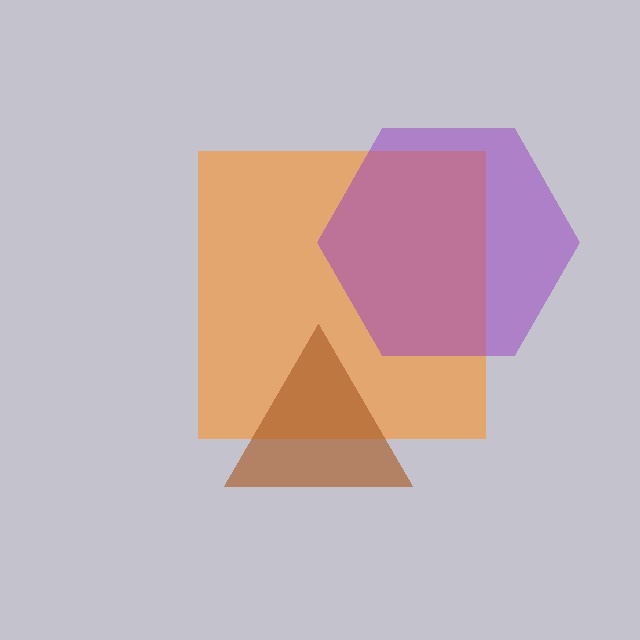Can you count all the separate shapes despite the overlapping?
Yes, there are 3 separate shapes.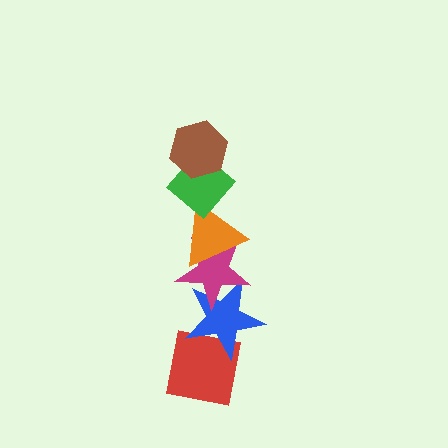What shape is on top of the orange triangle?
The green diamond is on top of the orange triangle.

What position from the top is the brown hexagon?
The brown hexagon is 1st from the top.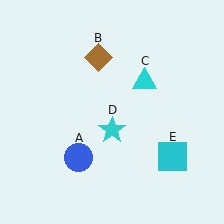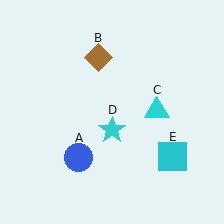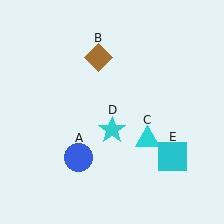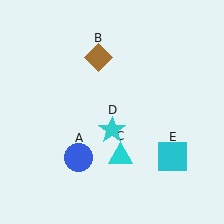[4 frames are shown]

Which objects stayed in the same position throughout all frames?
Blue circle (object A) and brown diamond (object B) and cyan star (object D) and cyan square (object E) remained stationary.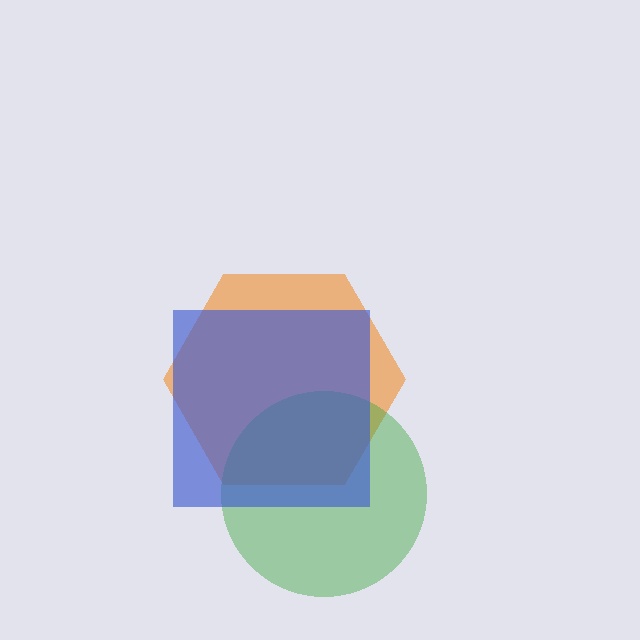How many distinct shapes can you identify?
There are 3 distinct shapes: an orange hexagon, a green circle, a blue square.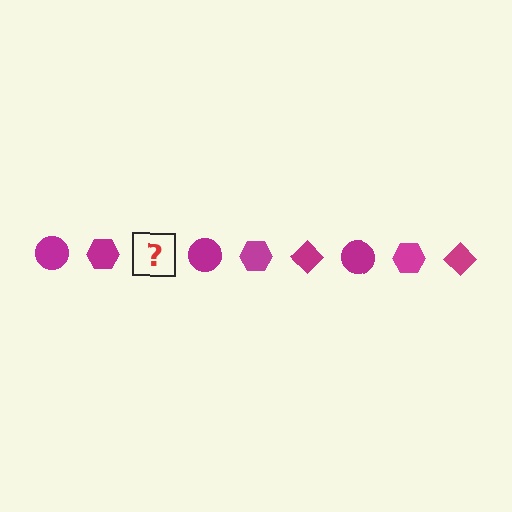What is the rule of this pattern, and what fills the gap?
The rule is that the pattern cycles through circle, hexagon, diamond shapes in magenta. The gap should be filled with a magenta diamond.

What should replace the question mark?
The question mark should be replaced with a magenta diamond.